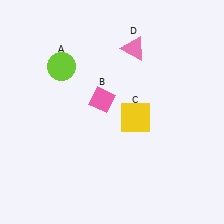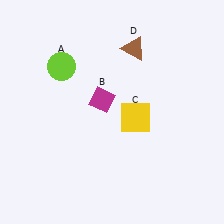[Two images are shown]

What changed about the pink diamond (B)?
In Image 1, B is pink. In Image 2, it changed to magenta.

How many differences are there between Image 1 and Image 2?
There are 2 differences between the two images.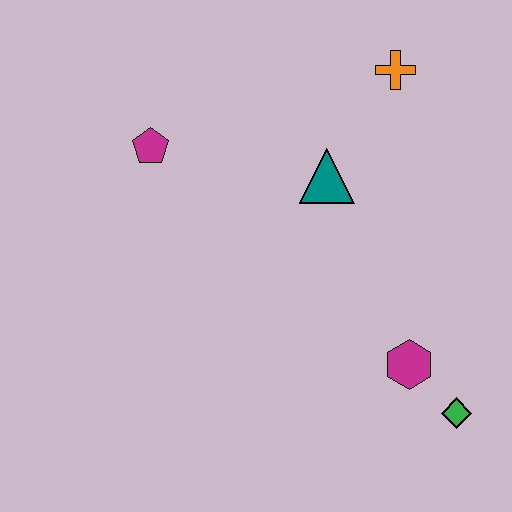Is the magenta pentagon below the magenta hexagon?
No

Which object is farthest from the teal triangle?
The green diamond is farthest from the teal triangle.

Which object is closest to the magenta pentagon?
The teal triangle is closest to the magenta pentagon.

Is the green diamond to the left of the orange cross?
No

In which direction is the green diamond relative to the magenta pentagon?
The green diamond is to the right of the magenta pentagon.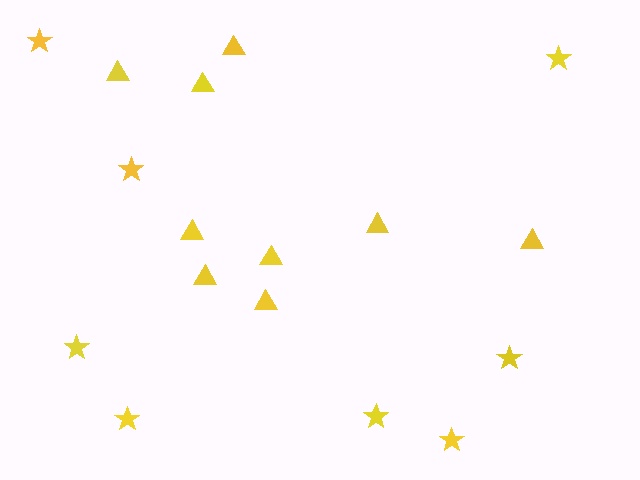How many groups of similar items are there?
There are 2 groups: one group of stars (8) and one group of triangles (9).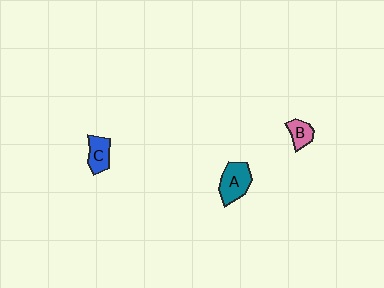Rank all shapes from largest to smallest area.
From largest to smallest: A (teal), C (blue), B (pink).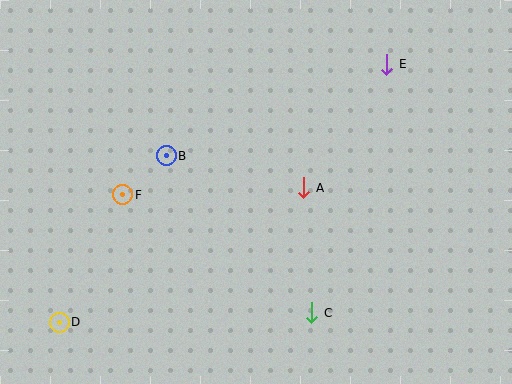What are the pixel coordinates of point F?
Point F is at (123, 195).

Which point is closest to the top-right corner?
Point E is closest to the top-right corner.